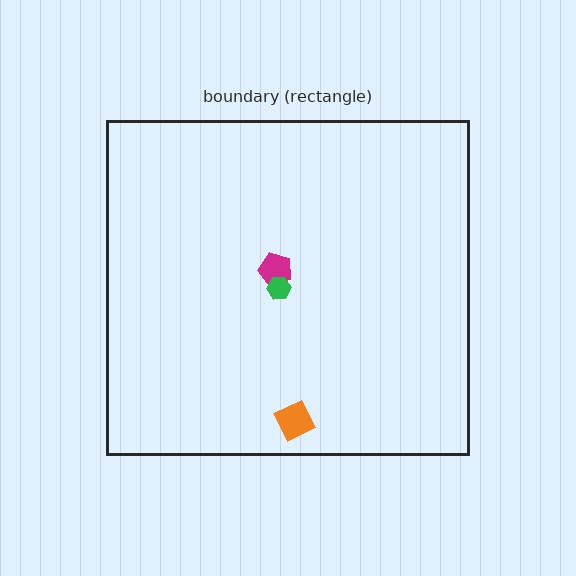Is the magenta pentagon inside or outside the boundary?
Inside.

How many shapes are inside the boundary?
3 inside, 0 outside.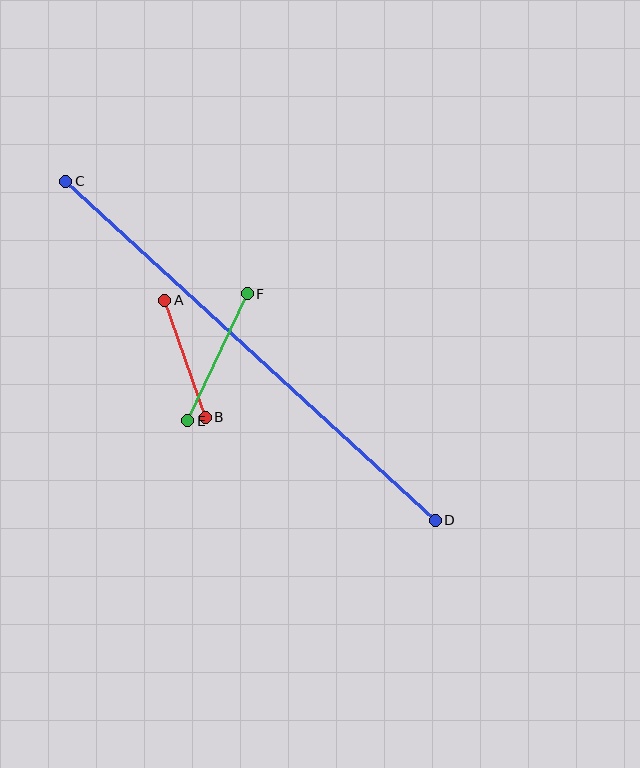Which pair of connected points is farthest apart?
Points C and D are farthest apart.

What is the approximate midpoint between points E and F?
The midpoint is at approximately (217, 357) pixels.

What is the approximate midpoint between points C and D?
The midpoint is at approximately (250, 351) pixels.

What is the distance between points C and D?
The distance is approximately 501 pixels.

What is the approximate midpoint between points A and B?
The midpoint is at approximately (185, 359) pixels.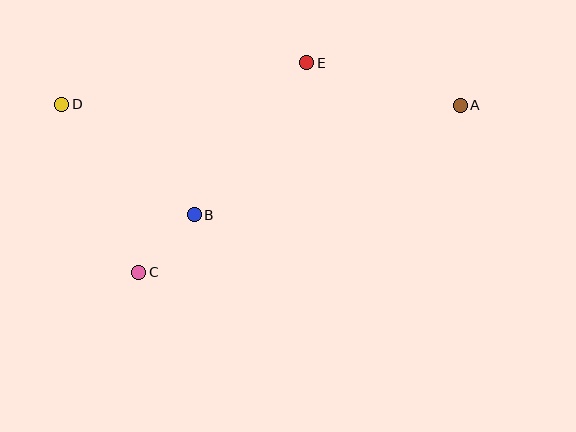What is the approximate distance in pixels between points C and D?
The distance between C and D is approximately 185 pixels.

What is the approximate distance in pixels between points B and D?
The distance between B and D is approximately 173 pixels.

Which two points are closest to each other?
Points B and C are closest to each other.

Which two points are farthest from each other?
Points A and D are farthest from each other.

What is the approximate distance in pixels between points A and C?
The distance between A and C is approximately 362 pixels.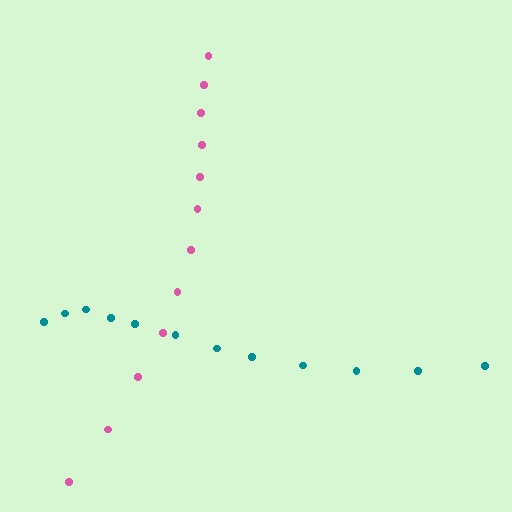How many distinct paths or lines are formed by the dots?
There are 2 distinct paths.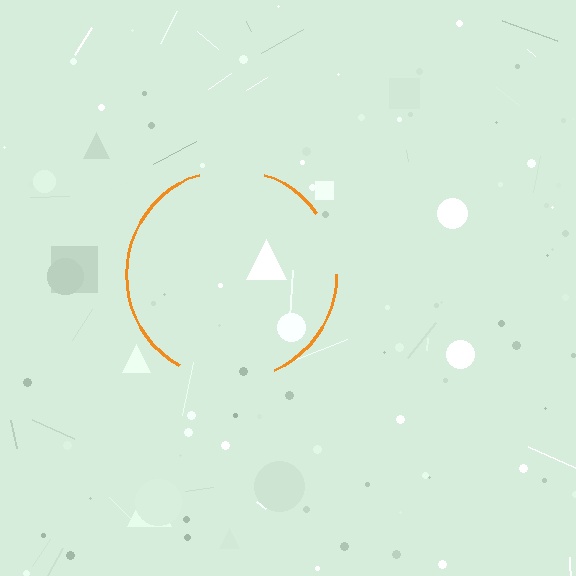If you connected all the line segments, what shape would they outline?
They would outline a circle.